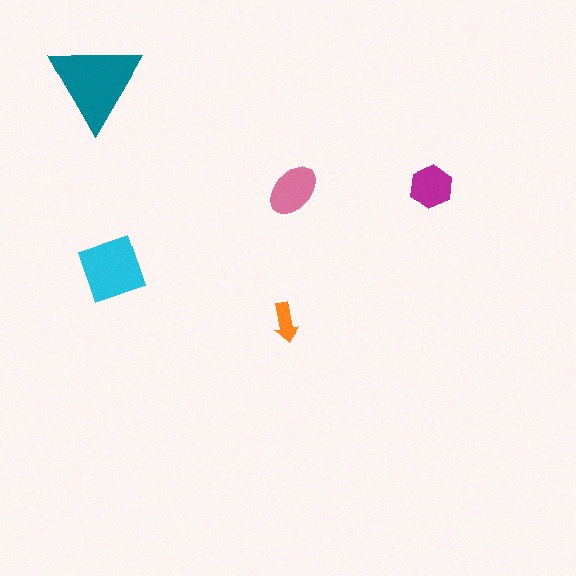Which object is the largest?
The teal triangle.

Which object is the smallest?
The orange arrow.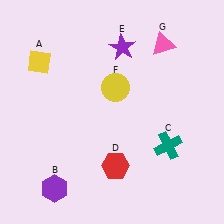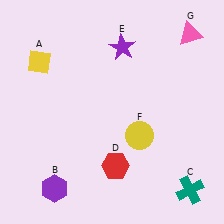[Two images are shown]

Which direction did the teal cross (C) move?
The teal cross (C) moved down.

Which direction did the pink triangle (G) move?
The pink triangle (G) moved right.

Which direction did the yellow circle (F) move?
The yellow circle (F) moved down.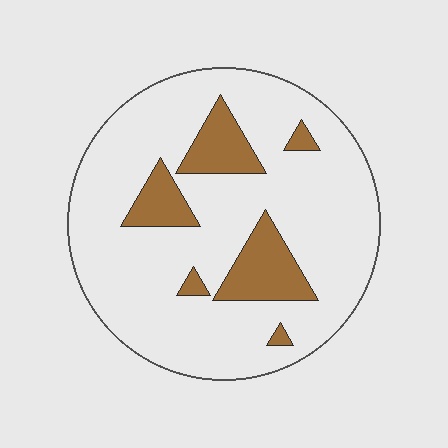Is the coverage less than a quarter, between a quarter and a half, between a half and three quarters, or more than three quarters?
Less than a quarter.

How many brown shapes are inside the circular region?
6.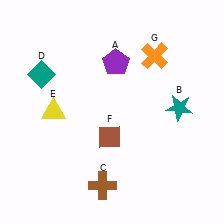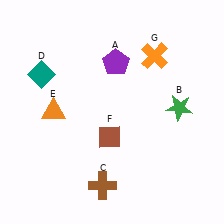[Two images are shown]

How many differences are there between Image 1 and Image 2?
There are 2 differences between the two images.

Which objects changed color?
B changed from teal to green. E changed from yellow to orange.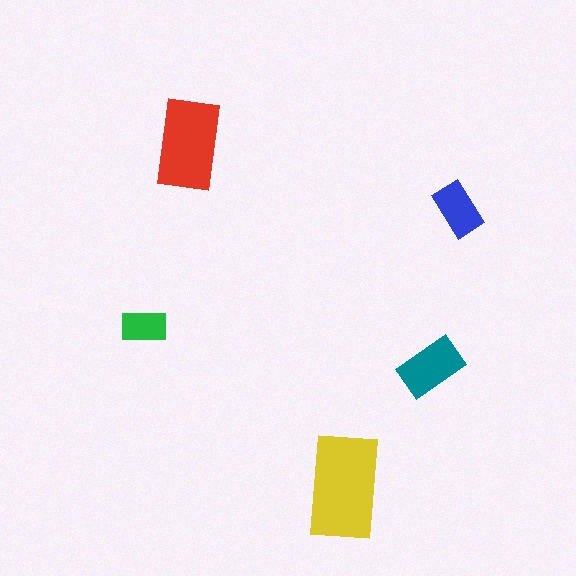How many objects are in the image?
There are 5 objects in the image.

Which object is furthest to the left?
The green rectangle is leftmost.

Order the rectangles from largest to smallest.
the yellow one, the red one, the teal one, the blue one, the green one.